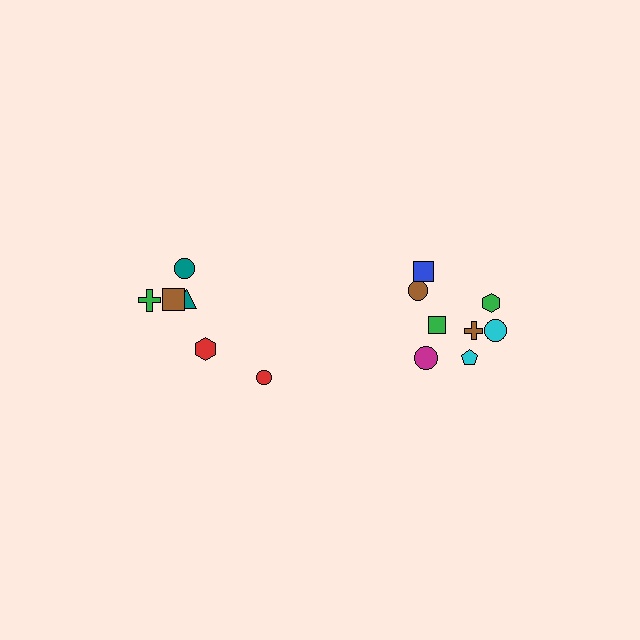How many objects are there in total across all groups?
There are 14 objects.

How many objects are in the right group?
There are 8 objects.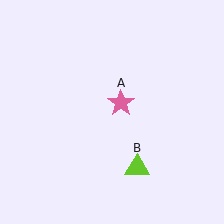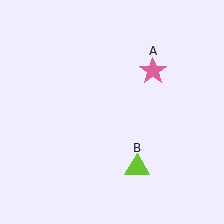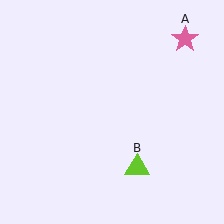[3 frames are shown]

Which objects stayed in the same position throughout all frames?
Lime triangle (object B) remained stationary.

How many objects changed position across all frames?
1 object changed position: pink star (object A).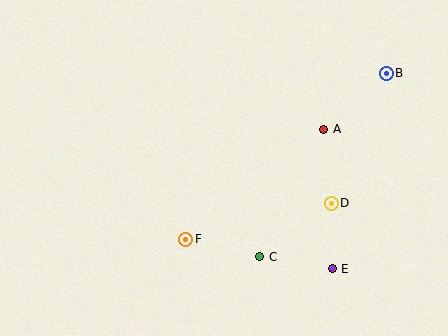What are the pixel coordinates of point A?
Point A is at (324, 129).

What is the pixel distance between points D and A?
The distance between D and A is 74 pixels.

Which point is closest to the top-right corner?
Point B is closest to the top-right corner.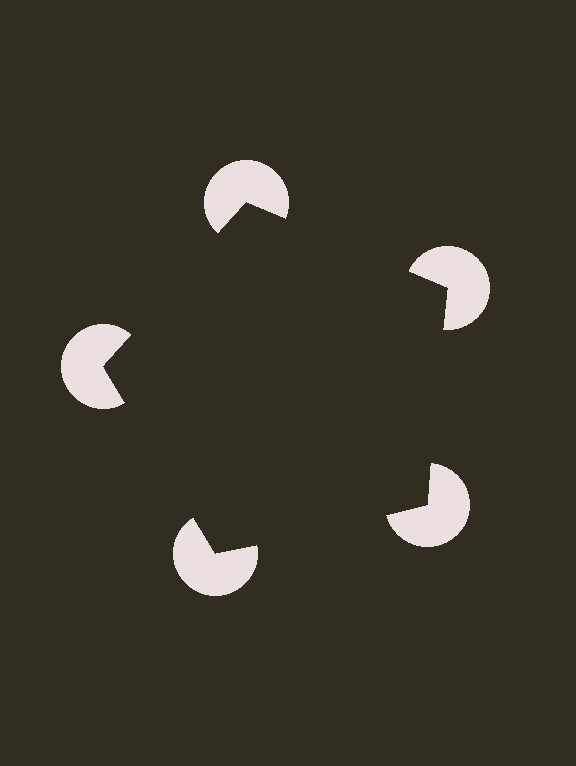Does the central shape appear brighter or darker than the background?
It typically appears slightly darker than the background, even though no actual brightness change is drawn.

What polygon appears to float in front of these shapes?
An illusory pentagon — its edges are inferred from the aligned wedge cuts in the pac-man discs, not physically drawn.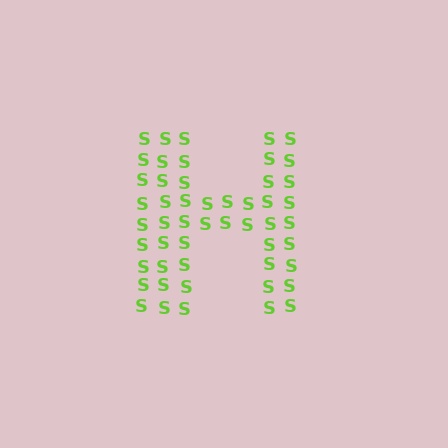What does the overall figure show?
The overall figure shows the letter H.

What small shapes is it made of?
It is made of small letter S's.